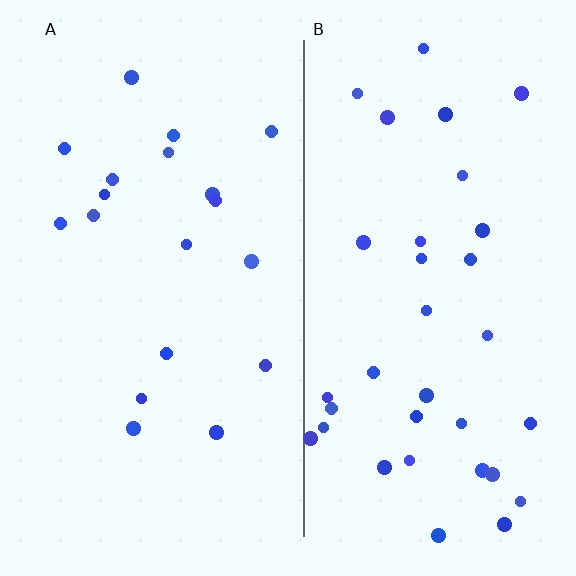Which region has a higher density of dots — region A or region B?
B (the right).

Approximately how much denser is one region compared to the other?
Approximately 1.8× — region B over region A.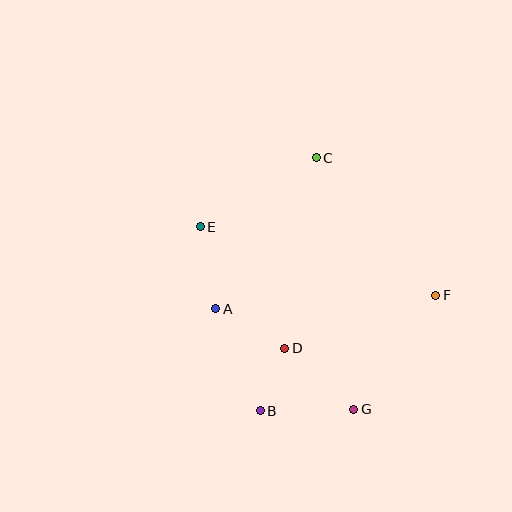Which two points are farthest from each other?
Points B and C are farthest from each other.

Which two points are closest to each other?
Points B and D are closest to each other.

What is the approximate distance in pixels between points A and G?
The distance between A and G is approximately 171 pixels.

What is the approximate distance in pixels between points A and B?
The distance between A and B is approximately 111 pixels.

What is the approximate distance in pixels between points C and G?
The distance between C and G is approximately 254 pixels.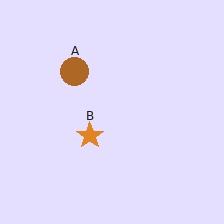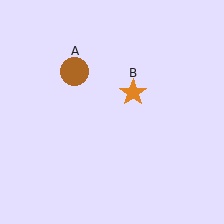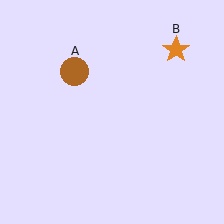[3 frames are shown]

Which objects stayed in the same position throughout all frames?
Brown circle (object A) remained stationary.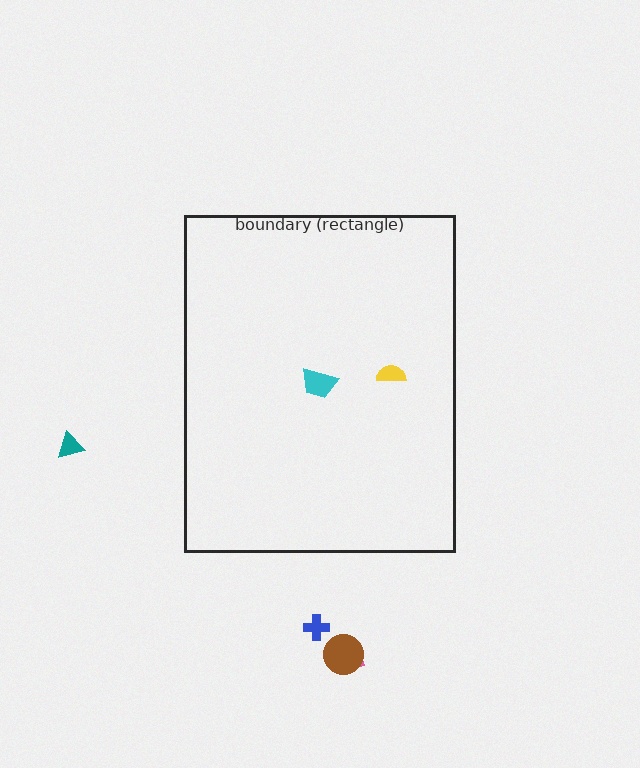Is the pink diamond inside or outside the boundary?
Outside.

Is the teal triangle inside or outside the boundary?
Outside.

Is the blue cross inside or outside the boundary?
Outside.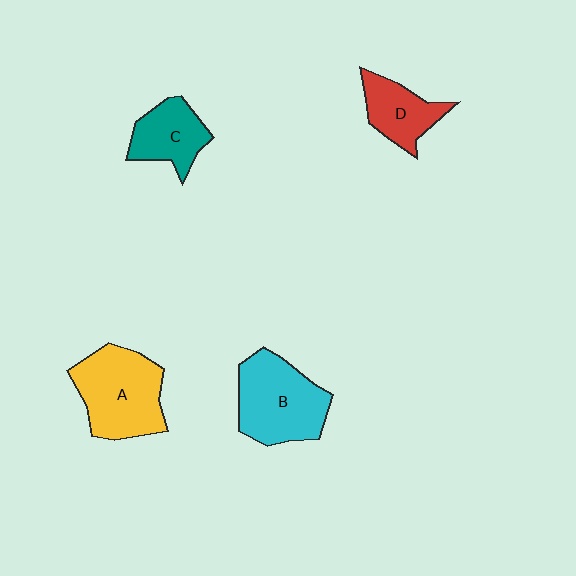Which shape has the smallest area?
Shape D (red).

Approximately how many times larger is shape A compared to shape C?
Approximately 1.7 times.